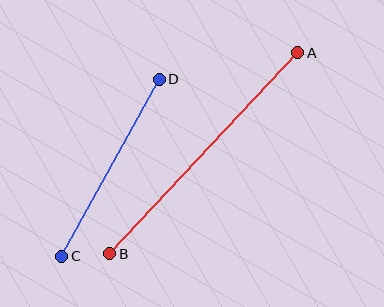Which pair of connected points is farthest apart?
Points A and B are farthest apart.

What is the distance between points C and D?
The distance is approximately 202 pixels.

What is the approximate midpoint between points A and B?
The midpoint is at approximately (204, 153) pixels.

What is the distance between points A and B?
The distance is approximately 275 pixels.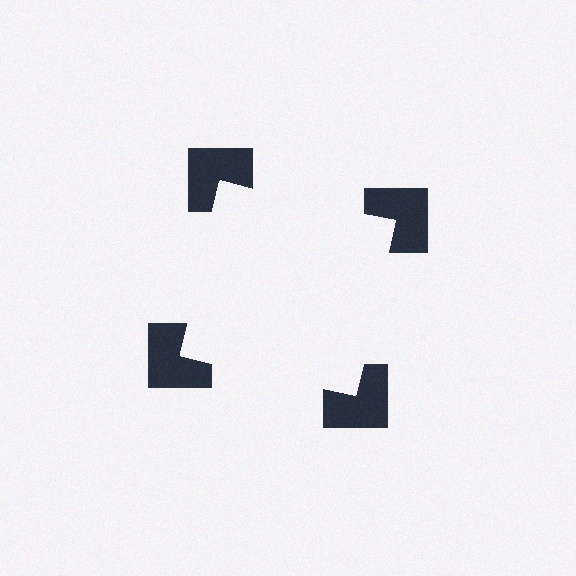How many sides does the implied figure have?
4 sides.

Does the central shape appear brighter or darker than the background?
It typically appears slightly brighter than the background, even though no actual brightness change is drawn.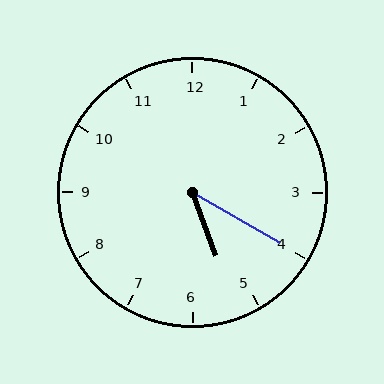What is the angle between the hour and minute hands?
Approximately 40 degrees.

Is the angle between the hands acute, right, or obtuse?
It is acute.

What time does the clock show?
5:20.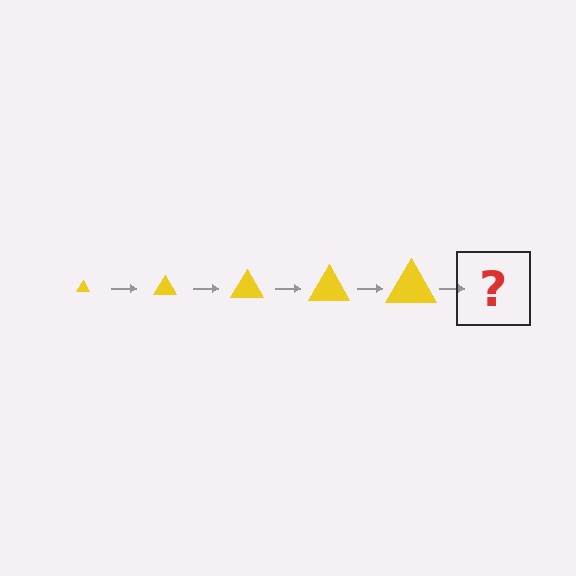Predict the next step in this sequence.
The next step is a yellow triangle, larger than the previous one.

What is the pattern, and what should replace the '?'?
The pattern is that the triangle gets progressively larger each step. The '?' should be a yellow triangle, larger than the previous one.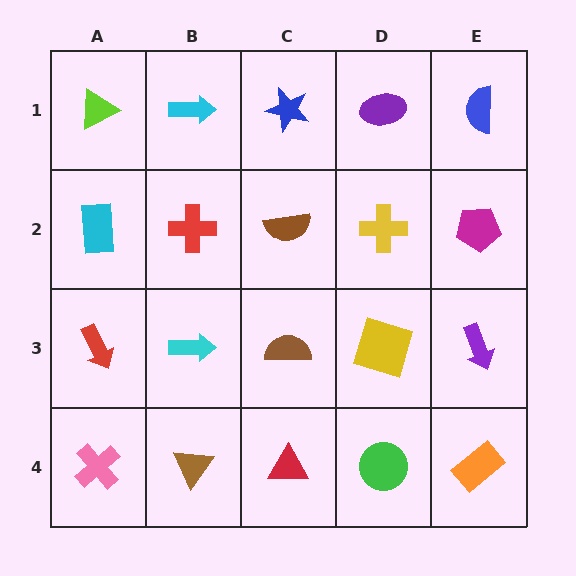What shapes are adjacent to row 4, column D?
A yellow square (row 3, column D), a red triangle (row 4, column C), an orange rectangle (row 4, column E).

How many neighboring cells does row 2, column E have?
3.